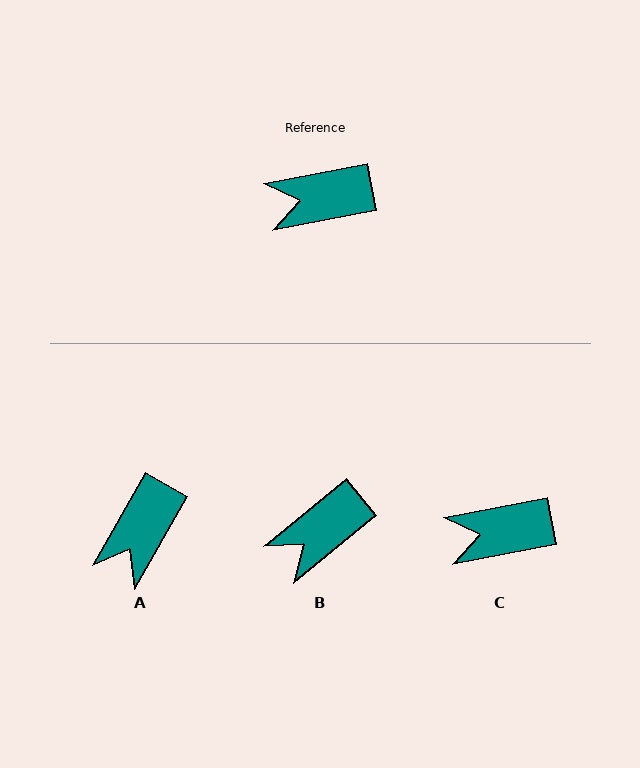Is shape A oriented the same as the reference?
No, it is off by about 50 degrees.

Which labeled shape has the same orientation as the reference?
C.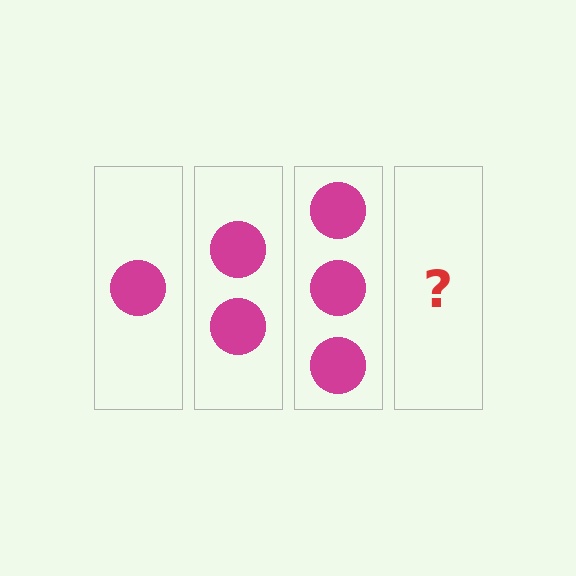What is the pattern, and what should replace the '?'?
The pattern is that each step adds one more circle. The '?' should be 4 circles.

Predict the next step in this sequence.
The next step is 4 circles.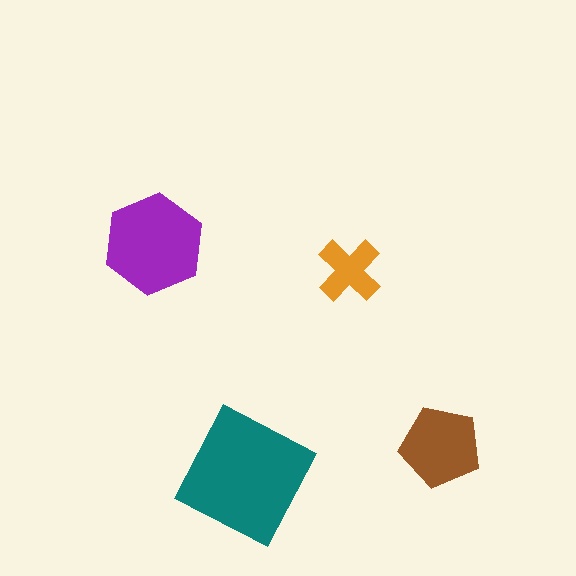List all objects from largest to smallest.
The teal square, the purple hexagon, the brown pentagon, the orange cross.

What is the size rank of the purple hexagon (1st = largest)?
2nd.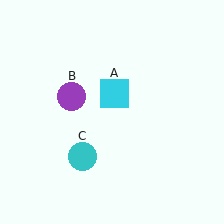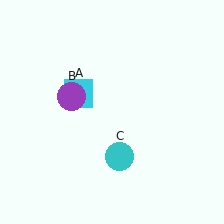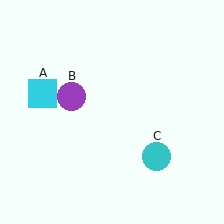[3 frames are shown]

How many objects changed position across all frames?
2 objects changed position: cyan square (object A), cyan circle (object C).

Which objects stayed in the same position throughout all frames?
Purple circle (object B) remained stationary.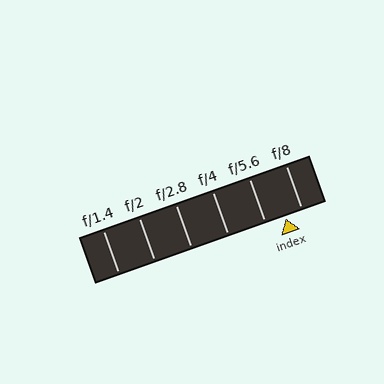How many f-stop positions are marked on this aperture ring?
There are 6 f-stop positions marked.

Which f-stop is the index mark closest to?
The index mark is closest to f/8.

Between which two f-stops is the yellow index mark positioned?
The index mark is between f/5.6 and f/8.